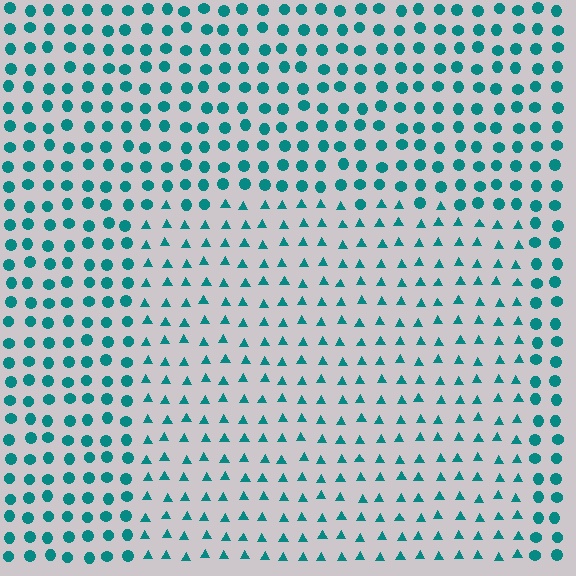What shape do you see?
I see a rectangle.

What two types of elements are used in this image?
The image uses triangles inside the rectangle region and circles outside it.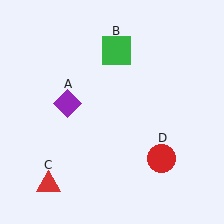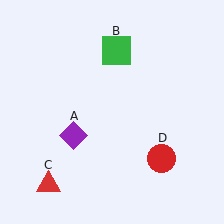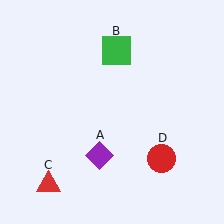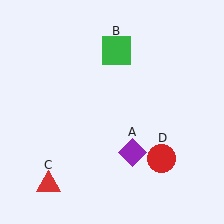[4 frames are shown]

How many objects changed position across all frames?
1 object changed position: purple diamond (object A).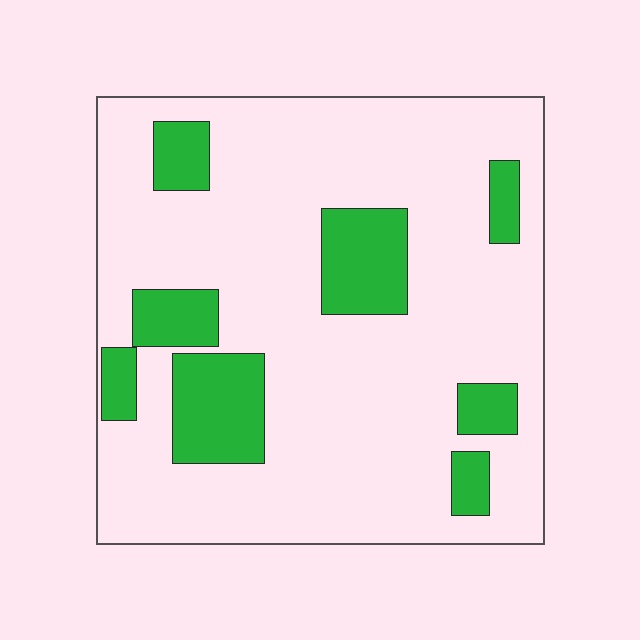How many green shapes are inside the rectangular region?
8.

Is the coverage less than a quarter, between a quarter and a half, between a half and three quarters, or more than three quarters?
Less than a quarter.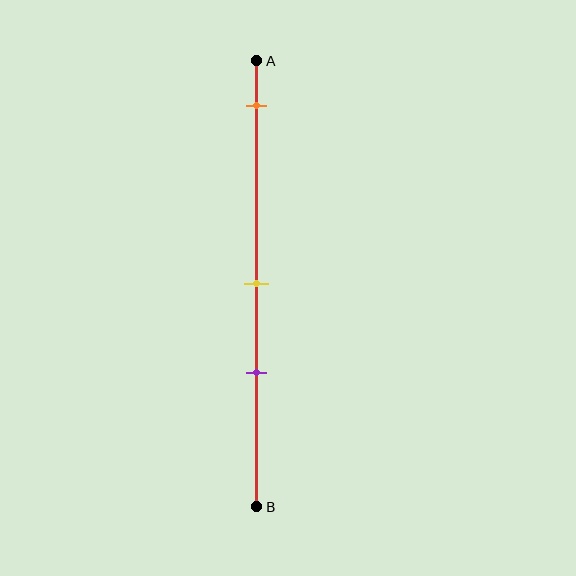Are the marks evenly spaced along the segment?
No, the marks are not evenly spaced.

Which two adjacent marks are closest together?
The yellow and purple marks are the closest adjacent pair.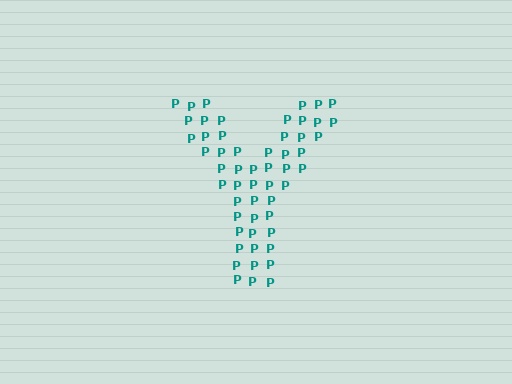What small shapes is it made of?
It is made of small letter P's.